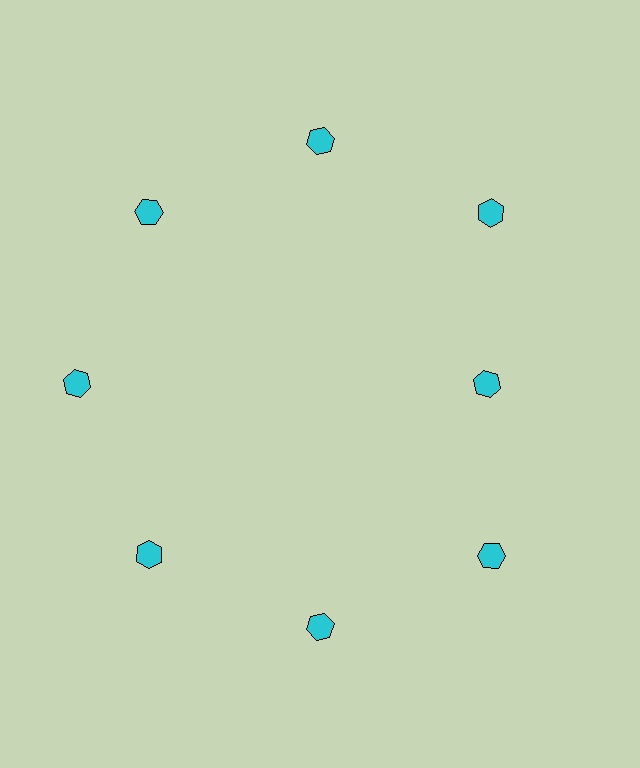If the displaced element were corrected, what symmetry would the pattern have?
It would have 8-fold rotational symmetry — the pattern would map onto itself every 45 degrees.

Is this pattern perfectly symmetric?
No. The 8 cyan hexagons are arranged in a ring, but one element near the 3 o'clock position is pulled inward toward the center, breaking the 8-fold rotational symmetry.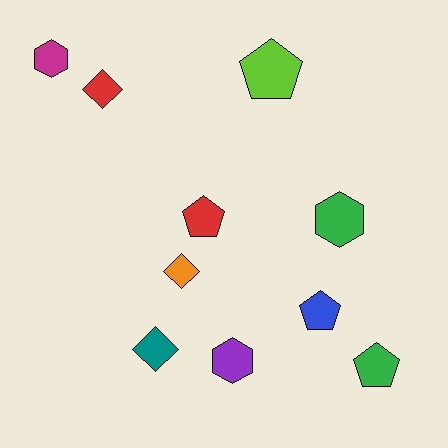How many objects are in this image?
There are 10 objects.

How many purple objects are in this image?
There is 1 purple object.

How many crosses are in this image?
There are no crosses.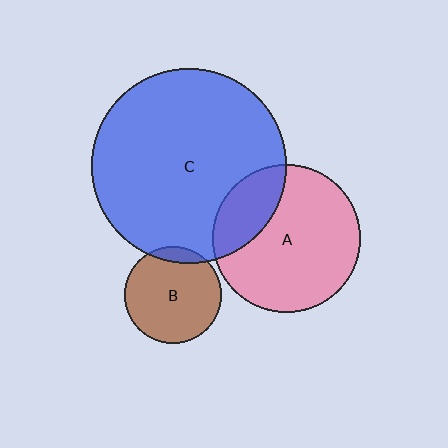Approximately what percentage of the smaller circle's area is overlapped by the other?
Approximately 10%.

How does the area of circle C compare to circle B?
Approximately 4.0 times.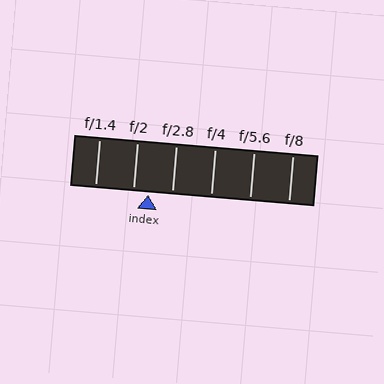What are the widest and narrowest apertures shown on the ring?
The widest aperture shown is f/1.4 and the narrowest is f/8.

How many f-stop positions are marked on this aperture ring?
There are 6 f-stop positions marked.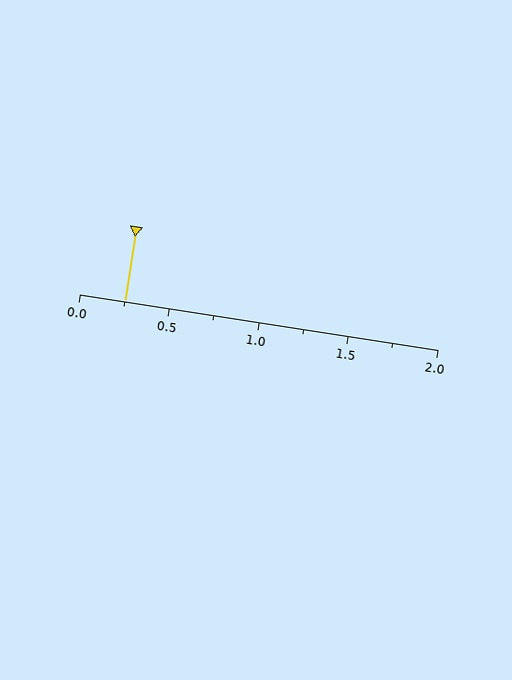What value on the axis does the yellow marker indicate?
The marker indicates approximately 0.25.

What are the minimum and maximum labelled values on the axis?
The axis runs from 0.0 to 2.0.